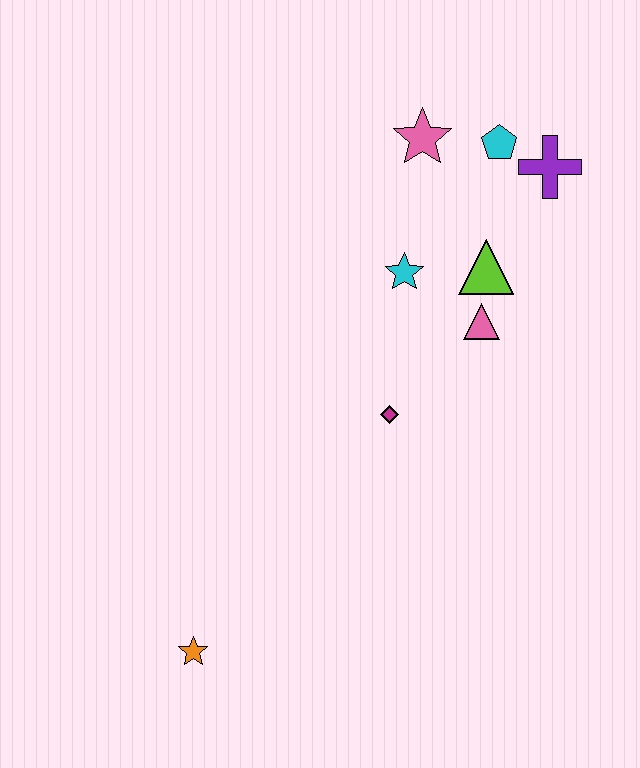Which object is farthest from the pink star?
The orange star is farthest from the pink star.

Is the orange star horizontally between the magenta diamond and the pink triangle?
No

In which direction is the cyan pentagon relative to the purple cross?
The cyan pentagon is to the left of the purple cross.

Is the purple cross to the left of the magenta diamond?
No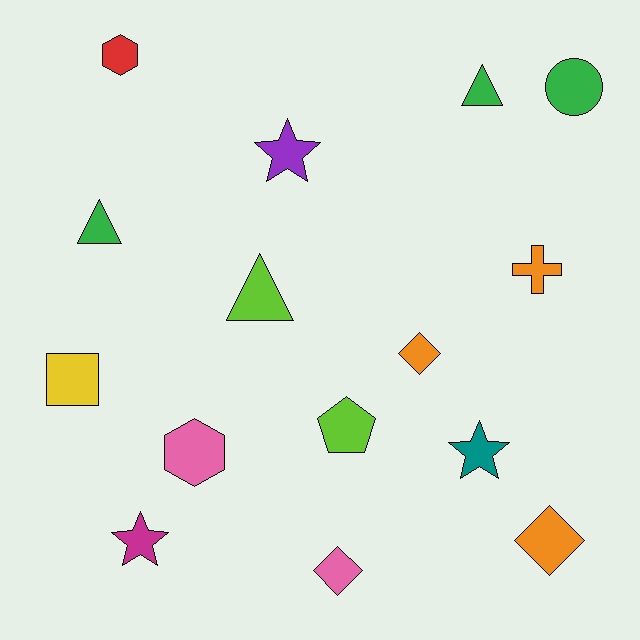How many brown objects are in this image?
There are no brown objects.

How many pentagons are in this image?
There is 1 pentagon.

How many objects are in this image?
There are 15 objects.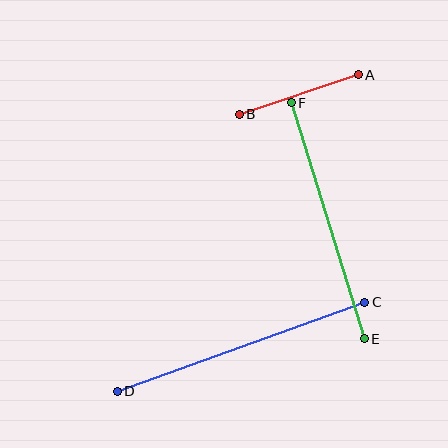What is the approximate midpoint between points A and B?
The midpoint is at approximately (299, 94) pixels.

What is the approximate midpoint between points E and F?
The midpoint is at approximately (328, 221) pixels.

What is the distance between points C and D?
The distance is approximately 263 pixels.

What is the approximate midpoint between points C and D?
The midpoint is at approximately (241, 347) pixels.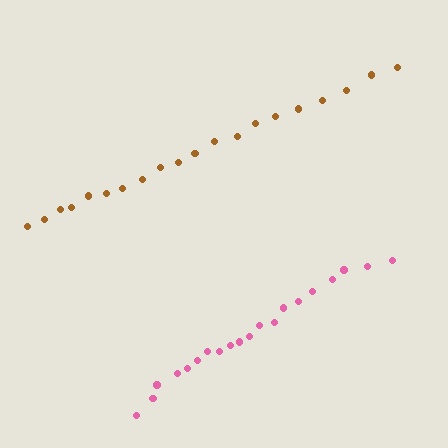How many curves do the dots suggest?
There are 2 distinct paths.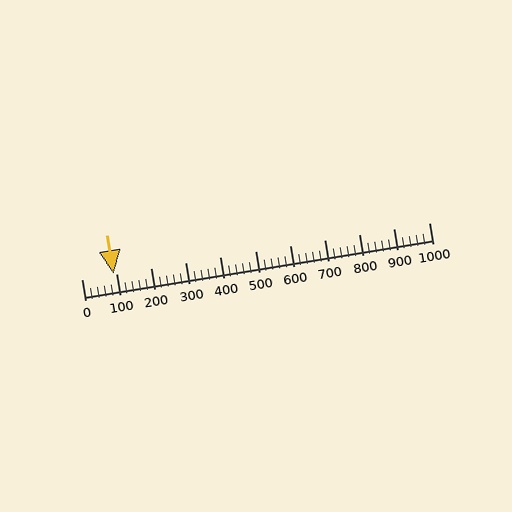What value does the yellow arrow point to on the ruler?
The yellow arrow points to approximately 91.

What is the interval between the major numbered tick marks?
The major tick marks are spaced 100 units apart.